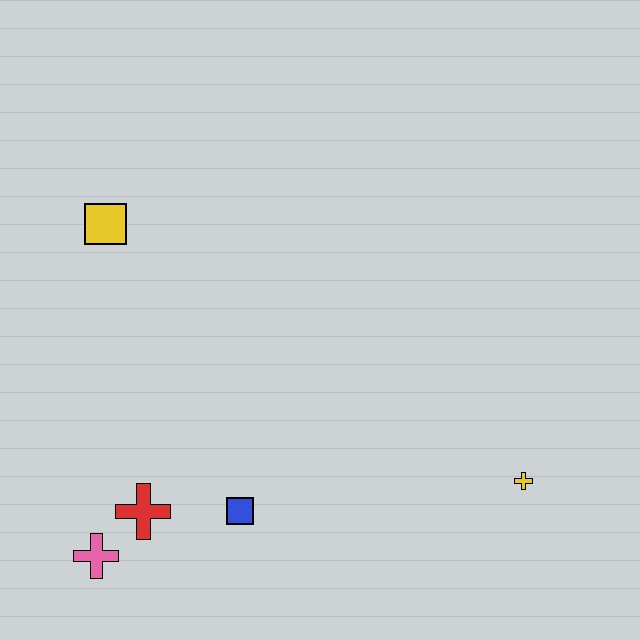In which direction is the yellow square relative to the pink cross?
The yellow square is above the pink cross.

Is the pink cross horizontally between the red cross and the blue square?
No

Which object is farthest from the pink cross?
The yellow cross is farthest from the pink cross.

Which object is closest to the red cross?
The pink cross is closest to the red cross.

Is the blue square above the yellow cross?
No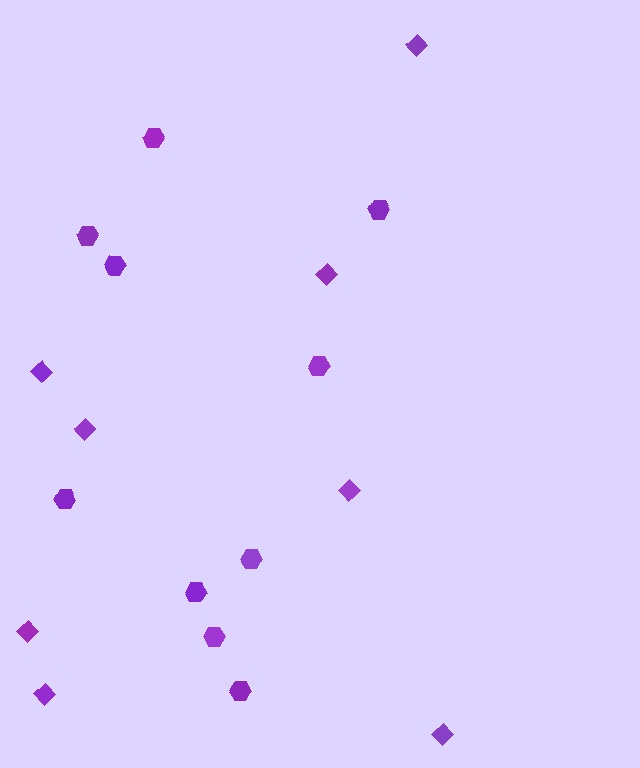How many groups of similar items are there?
There are 2 groups: one group of hexagons (10) and one group of diamonds (8).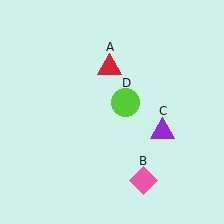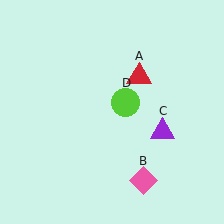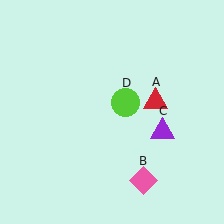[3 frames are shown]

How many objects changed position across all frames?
1 object changed position: red triangle (object A).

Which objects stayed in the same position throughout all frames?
Pink diamond (object B) and purple triangle (object C) and lime circle (object D) remained stationary.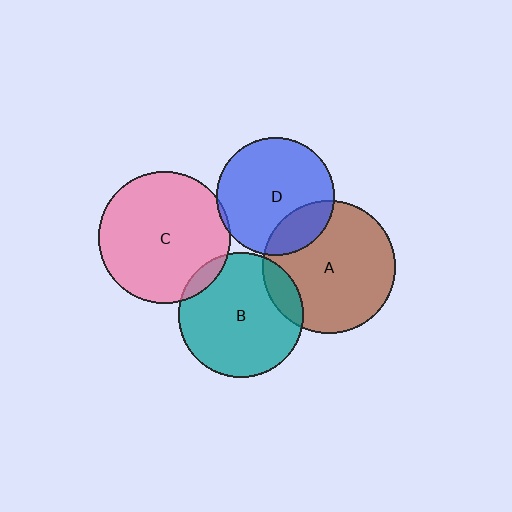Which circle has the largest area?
Circle A (brown).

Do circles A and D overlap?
Yes.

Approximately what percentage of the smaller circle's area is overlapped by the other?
Approximately 20%.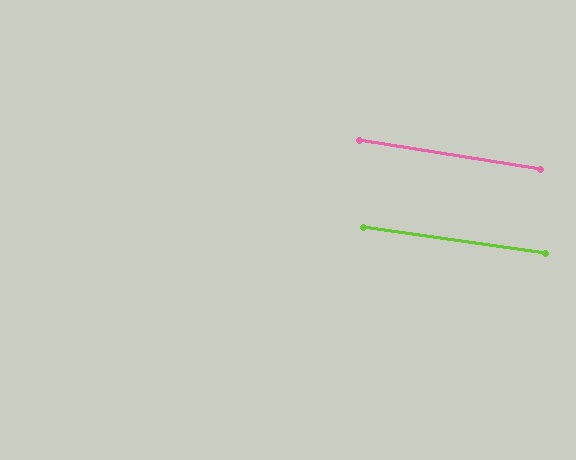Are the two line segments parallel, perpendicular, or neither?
Parallel — their directions differ by only 0.7°.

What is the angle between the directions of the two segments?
Approximately 1 degree.